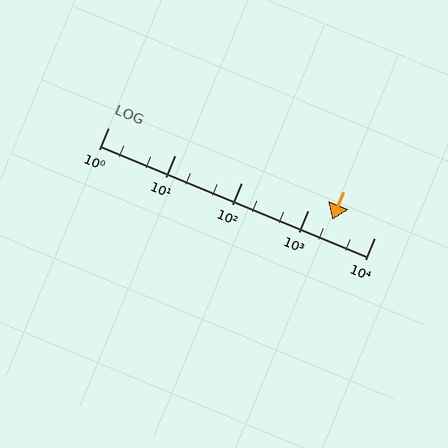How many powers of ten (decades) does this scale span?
The scale spans 4 decades, from 1 to 10000.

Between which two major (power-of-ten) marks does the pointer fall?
The pointer is between 1000 and 10000.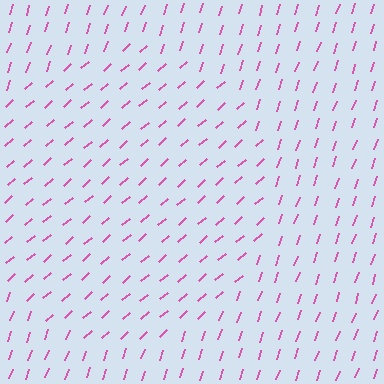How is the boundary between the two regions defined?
The boundary is defined purely by a change in line orientation (approximately 30 degrees difference). All lines are the same color and thickness.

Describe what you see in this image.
The image is filled with small pink line segments. A circle region in the image has lines oriented differently from the surrounding lines, creating a visible texture boundary.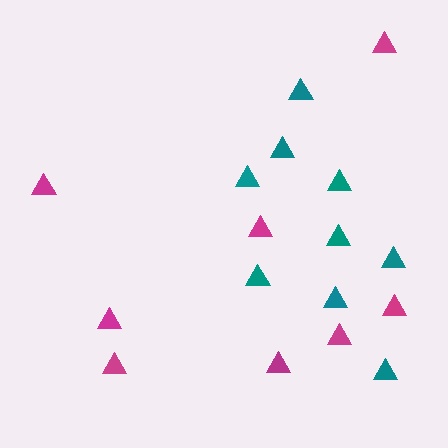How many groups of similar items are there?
There are 2 groups: one group of magenta triangles (8) and one group of teal triangles (9).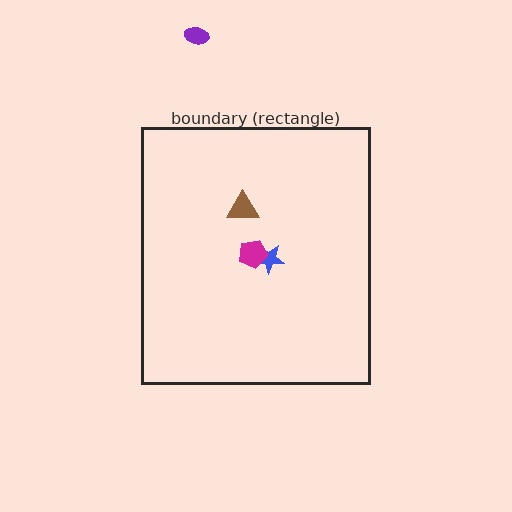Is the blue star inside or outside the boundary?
Inside.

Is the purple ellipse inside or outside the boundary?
Outside.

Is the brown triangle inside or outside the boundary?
Inside.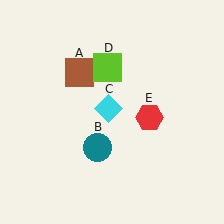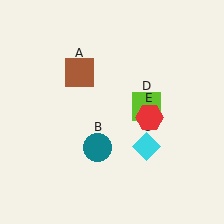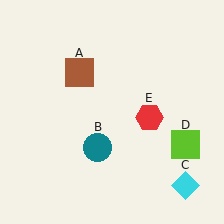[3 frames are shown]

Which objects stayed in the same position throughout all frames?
Brown square (object A) and teal circle (object B) and red hexagon (object E) remained stationary.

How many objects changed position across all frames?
2 objects changed position: cyan diamond (object C), lime square (object D).